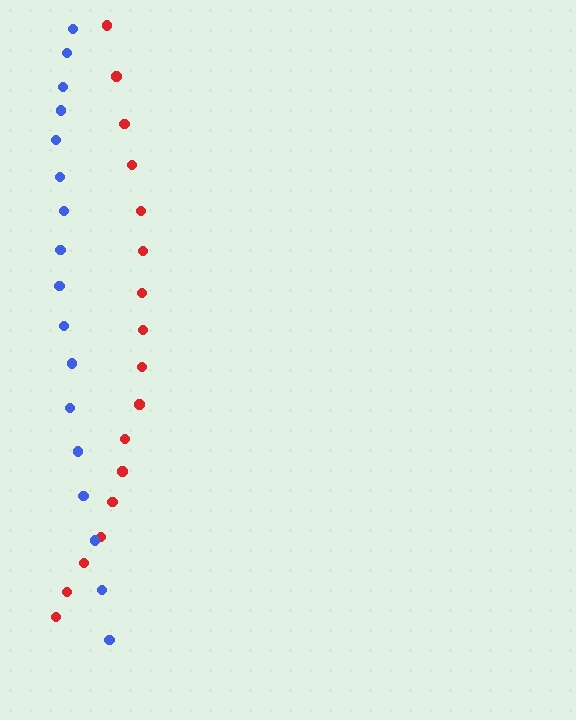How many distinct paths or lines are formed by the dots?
There are 2 distinct paths.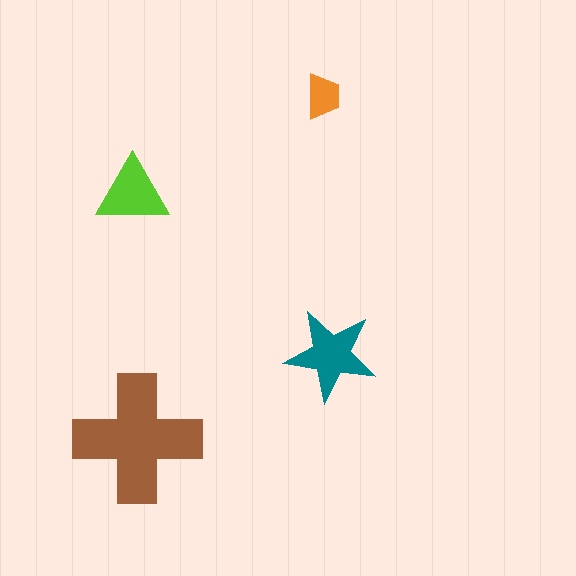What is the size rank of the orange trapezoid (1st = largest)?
4th.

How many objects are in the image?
There are 4 objects in the image.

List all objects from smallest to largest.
The orange trapezoid, the lime triangle, the teal star, the brown cross.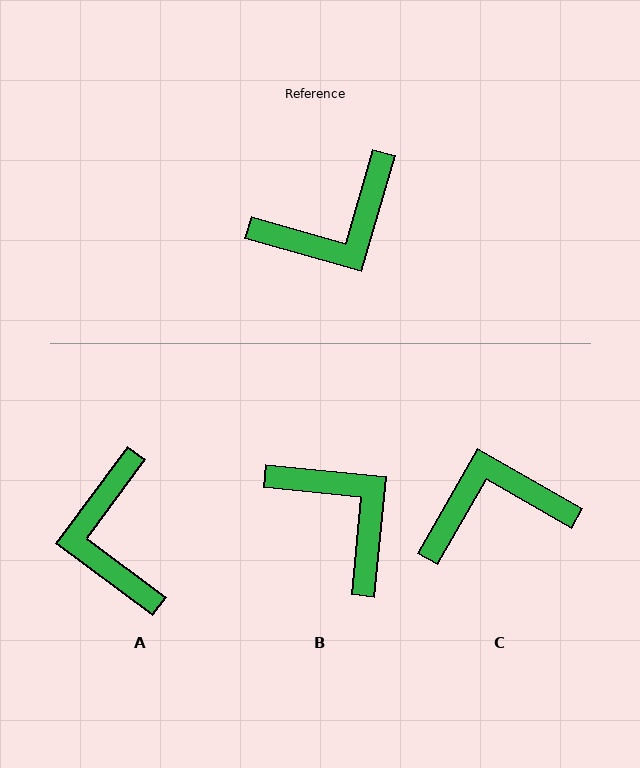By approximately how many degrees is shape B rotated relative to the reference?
Approximately 101 degrees counter-clockwise.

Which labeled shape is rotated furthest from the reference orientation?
C, about 166 degrees away.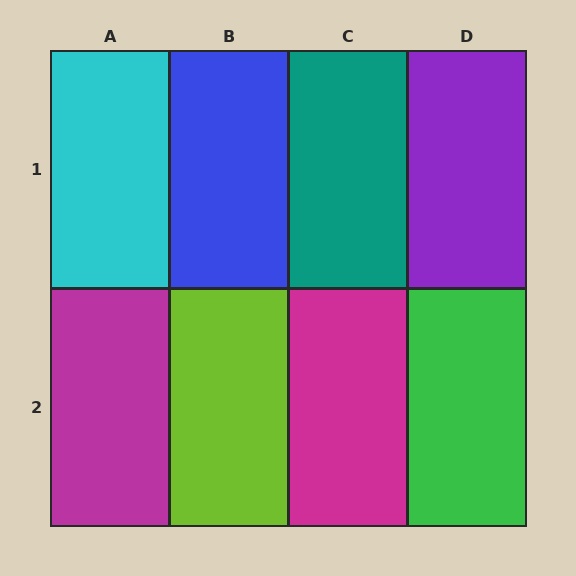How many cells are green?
1 cell is green.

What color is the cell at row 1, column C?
Teal.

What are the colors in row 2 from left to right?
Magenta, lime, magenta, green.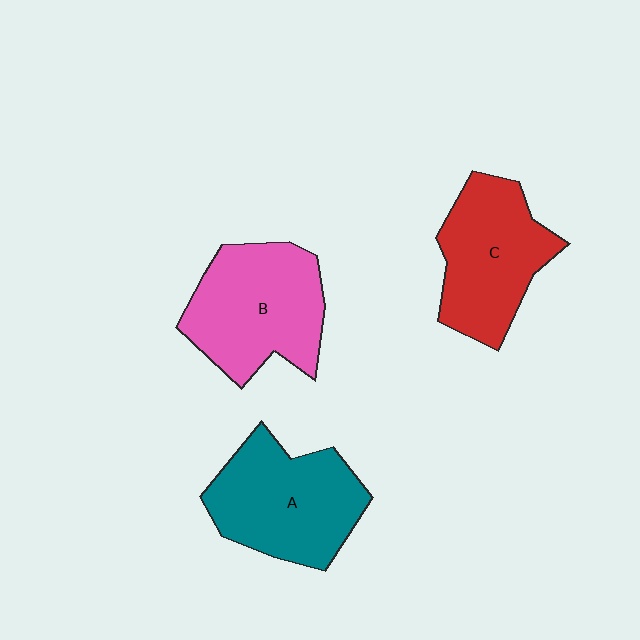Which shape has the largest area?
Shape B (pink).